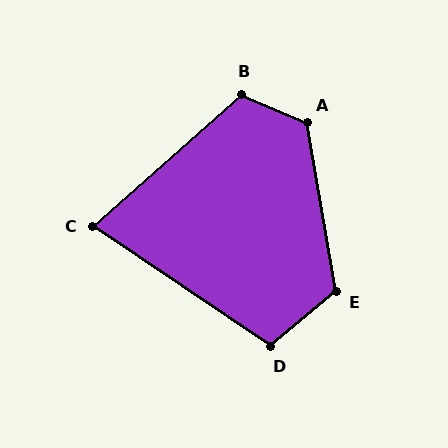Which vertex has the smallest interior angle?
C, at approximately 76 degrees.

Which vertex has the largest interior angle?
A, at approximately 123 degrees.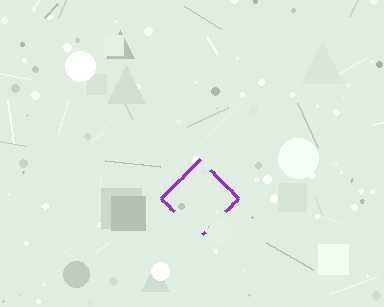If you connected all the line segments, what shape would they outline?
They would outline a diamond.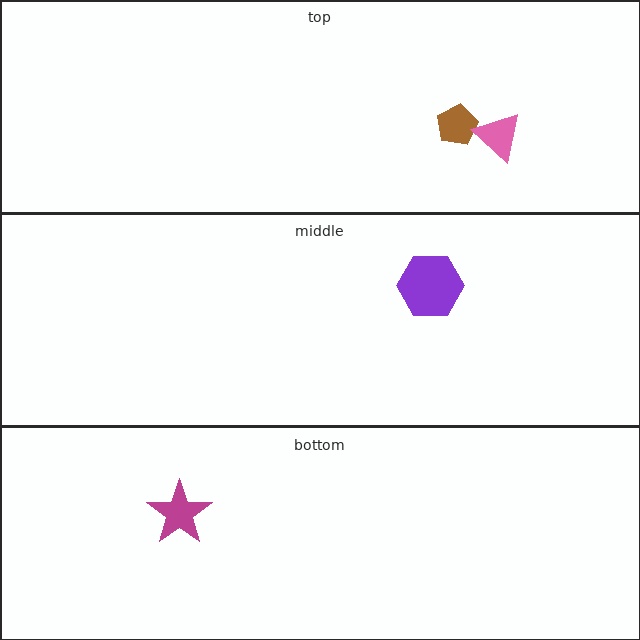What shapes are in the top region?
The brown pentagon, the pink triangle.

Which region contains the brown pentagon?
The top region.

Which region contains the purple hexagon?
The middle region.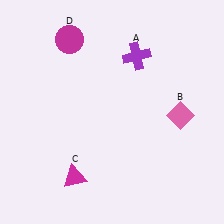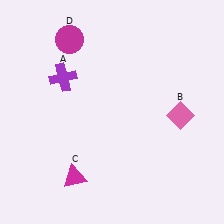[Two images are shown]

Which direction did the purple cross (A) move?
The purple cross (A) moved left.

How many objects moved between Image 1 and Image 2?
1 object moved between the two images.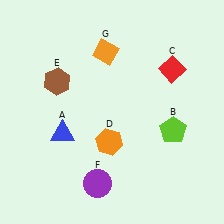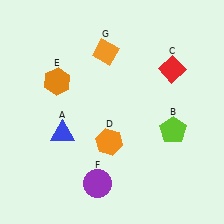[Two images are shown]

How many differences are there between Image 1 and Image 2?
There is 1 difference between the two images.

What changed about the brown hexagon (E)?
In Image 1, E is brown. In Image 2, it changed to orange.